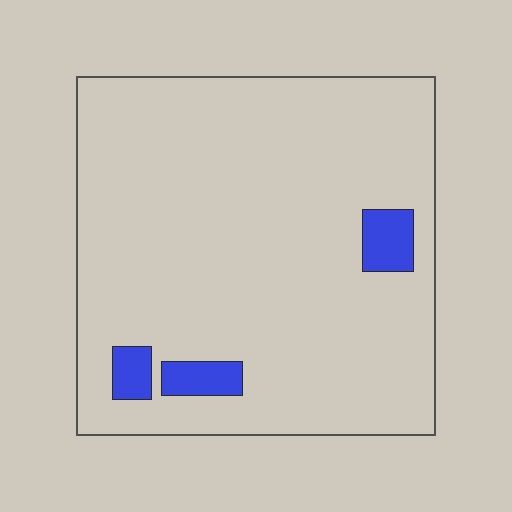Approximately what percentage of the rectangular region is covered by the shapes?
Approximately 5%.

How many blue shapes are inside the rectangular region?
3.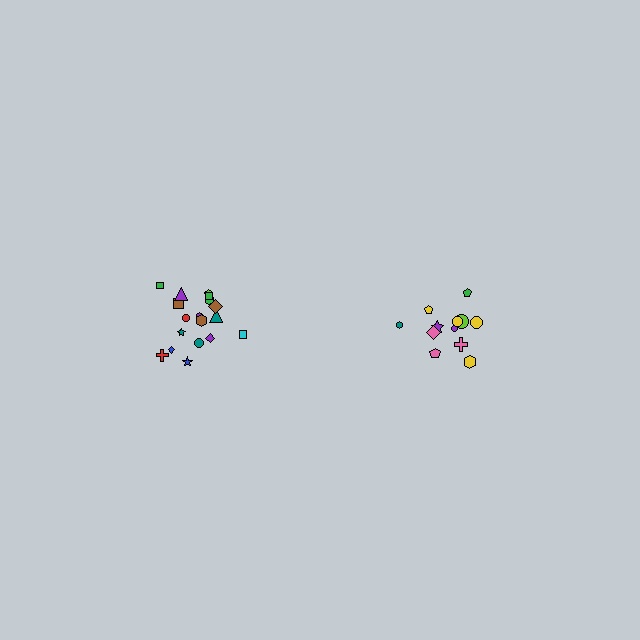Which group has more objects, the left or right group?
The left group.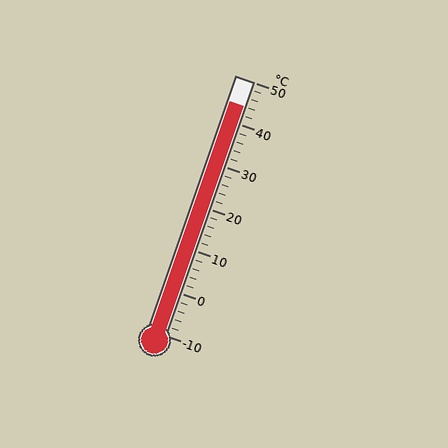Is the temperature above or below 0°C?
The temperature is above 0°C.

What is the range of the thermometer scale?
The thermometer scale ranges from -10°C to 50°C.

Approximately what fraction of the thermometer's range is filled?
The thermometer is filled to approximately 90% of its range.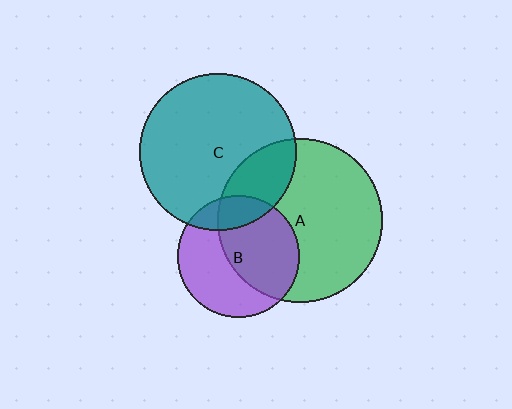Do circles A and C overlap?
Yes.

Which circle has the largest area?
Circle A (green).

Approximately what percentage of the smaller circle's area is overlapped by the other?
Approximately 25%.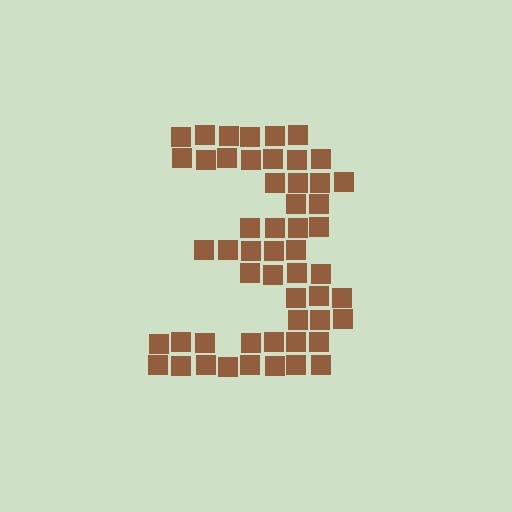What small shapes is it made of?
It is made of small squares.